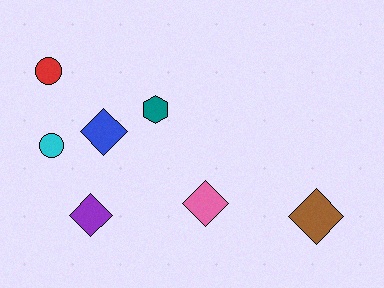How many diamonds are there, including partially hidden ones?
There are 4 diamonds.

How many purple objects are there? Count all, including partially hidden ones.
There is 1 purple object.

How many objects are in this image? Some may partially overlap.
There are 7 objects.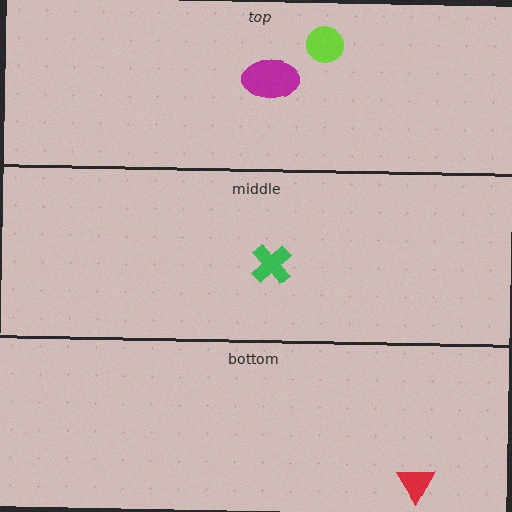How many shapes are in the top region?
2.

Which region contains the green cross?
The middle region.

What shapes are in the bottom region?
The red triangle.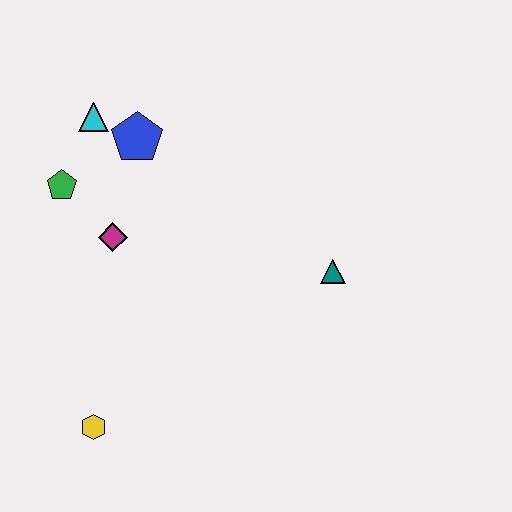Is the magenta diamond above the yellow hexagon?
Yes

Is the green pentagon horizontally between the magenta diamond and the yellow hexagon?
No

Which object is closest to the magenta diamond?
The green pentagon is closest to the magenta diamond.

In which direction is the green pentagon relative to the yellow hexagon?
The green pentagon is above the yellow hexagon.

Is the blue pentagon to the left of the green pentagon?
No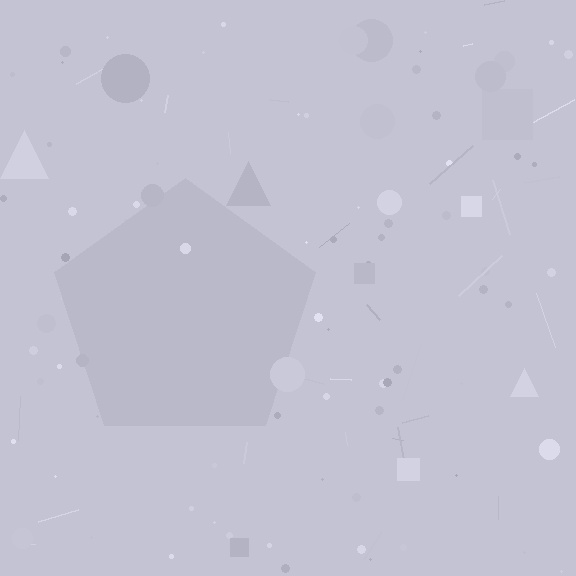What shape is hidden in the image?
A pentagon is hidden in the image.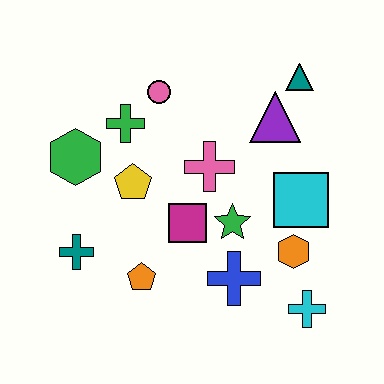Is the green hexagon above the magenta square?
Yes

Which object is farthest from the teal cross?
The teal triangle is farthest from the teal cross.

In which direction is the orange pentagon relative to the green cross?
The orange pentagon is below the green cross.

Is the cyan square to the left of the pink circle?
No